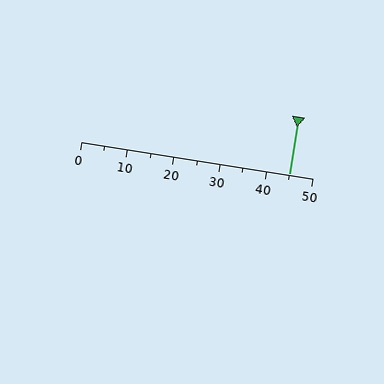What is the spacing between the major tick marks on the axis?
The major ticks are spaced 10 apart.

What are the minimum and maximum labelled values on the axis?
The axis runs from 0 to 50.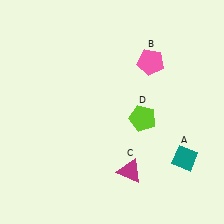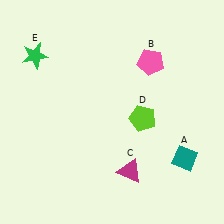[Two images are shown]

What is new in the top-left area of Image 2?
A green star (E) was added in the top-left area of Image 2.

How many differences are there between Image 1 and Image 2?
There is 1 difference between the two images.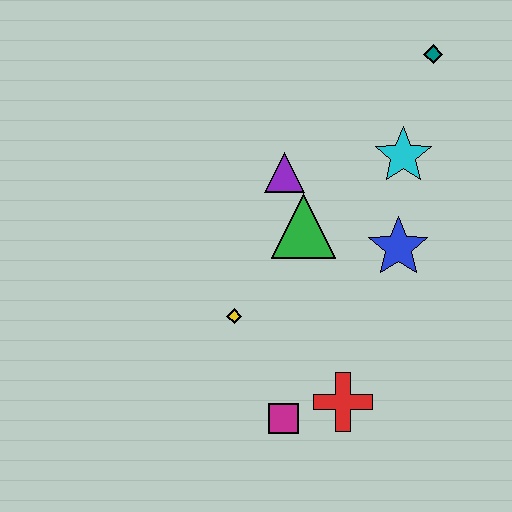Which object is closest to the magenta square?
The red cross is closest to the magenta square.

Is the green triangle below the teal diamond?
Yes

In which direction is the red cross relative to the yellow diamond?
The red cross is to the right of the yellow diamond.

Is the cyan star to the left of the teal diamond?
Yes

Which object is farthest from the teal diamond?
The magenta square is farthest from the teal diamond.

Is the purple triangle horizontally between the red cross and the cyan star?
No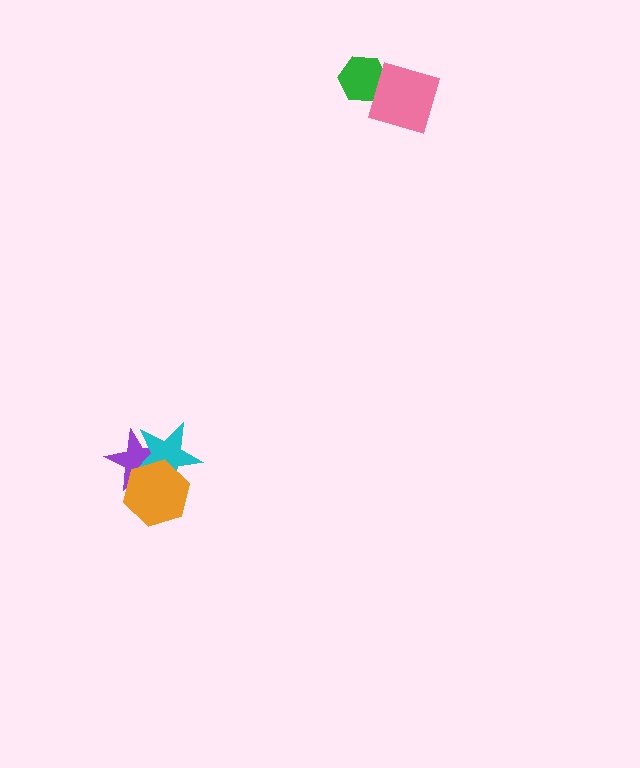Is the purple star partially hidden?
Yes, it is partially covered by another shape.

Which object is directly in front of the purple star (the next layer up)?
The cyan star is directly in front of the purple star.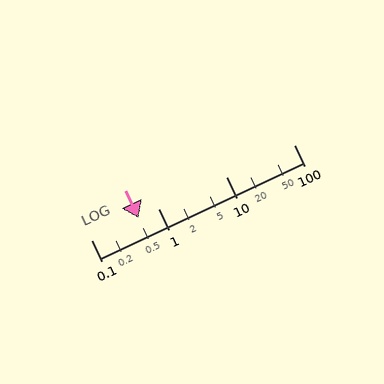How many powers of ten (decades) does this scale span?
The scale spans 3 decades, from 0.1 to 100.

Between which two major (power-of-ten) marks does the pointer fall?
The pointer is between 0.1 and 1.